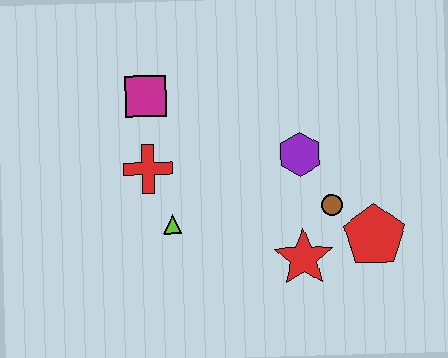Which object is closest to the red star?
The brown circle is closest to the red star.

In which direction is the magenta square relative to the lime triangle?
The magenta square is above the lime triangle.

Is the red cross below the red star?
No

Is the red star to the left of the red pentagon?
Yes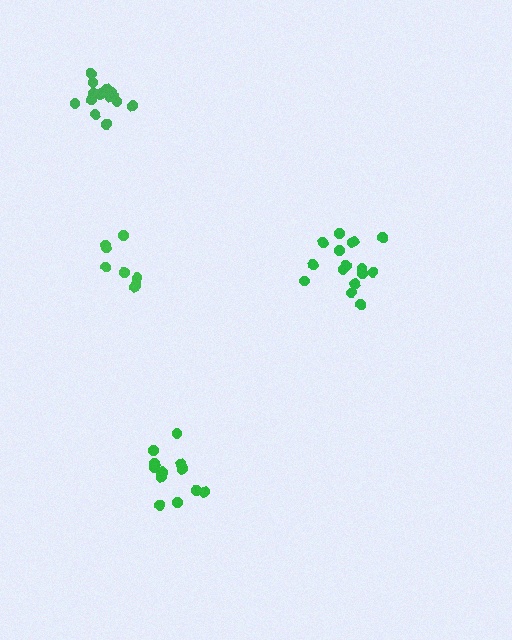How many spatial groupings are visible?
There are 4 spatial groupings.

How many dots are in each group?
Group 1: 16 dots, Group 2: 13 dots, Group 3: 10 dots, Group 4: 16 dots (55 total).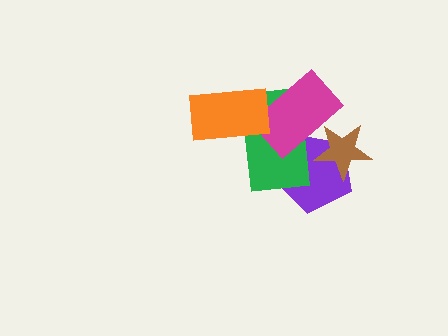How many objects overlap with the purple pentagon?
3 objects overlap with the purple pentagon.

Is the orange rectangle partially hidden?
No, no other shape covers it.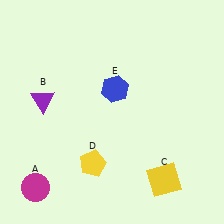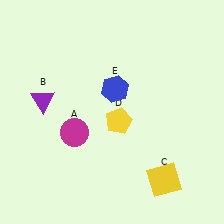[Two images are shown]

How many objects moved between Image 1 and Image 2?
2 objects moved between the two images.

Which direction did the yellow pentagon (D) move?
The yellow pentagon (D) moved up.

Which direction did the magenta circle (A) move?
The magenta circle (A) moved up.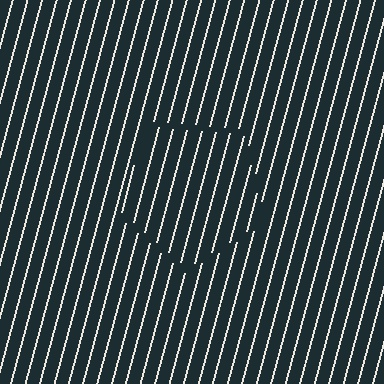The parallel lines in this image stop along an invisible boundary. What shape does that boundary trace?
An illusory pentagon. The interior of the shape contains the same grating, shifted by half a period — the contour is defined by the phase discontinuity where line-ends from the inner and outer gratings abut.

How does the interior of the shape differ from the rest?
The interior of the shape contains the same grating, shifted by half a period — the contour is defined by the phase discontinuity where line-ends from the inner and outer gratings abut.